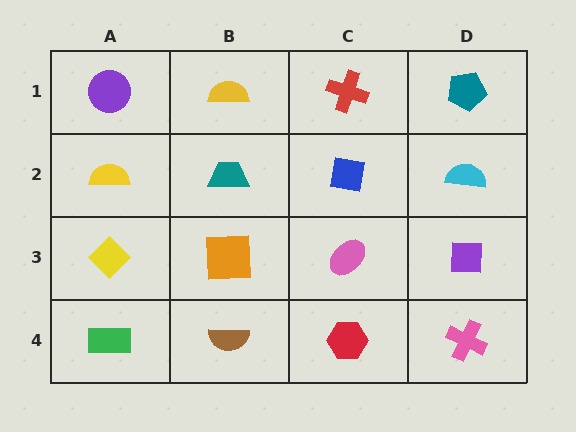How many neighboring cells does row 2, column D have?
3.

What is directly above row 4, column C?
A pink ellipse.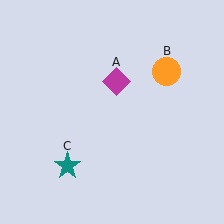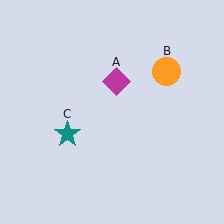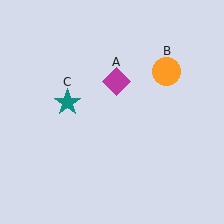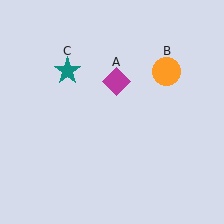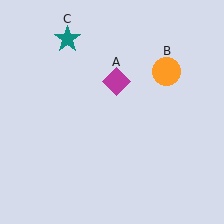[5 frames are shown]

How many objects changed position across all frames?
1 object changed position: teal star (object C).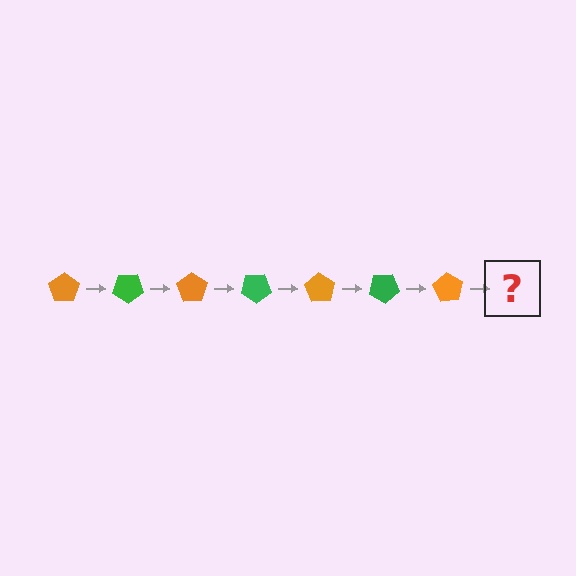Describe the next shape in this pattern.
It should be a green pentagon, rotated 245 degrees from the start.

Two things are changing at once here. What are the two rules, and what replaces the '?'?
The two rules are that it rotates 35 degrees each step and the color cycles through orange and green. The '?' should be a green pentagon, rotated 245 degrees from the start.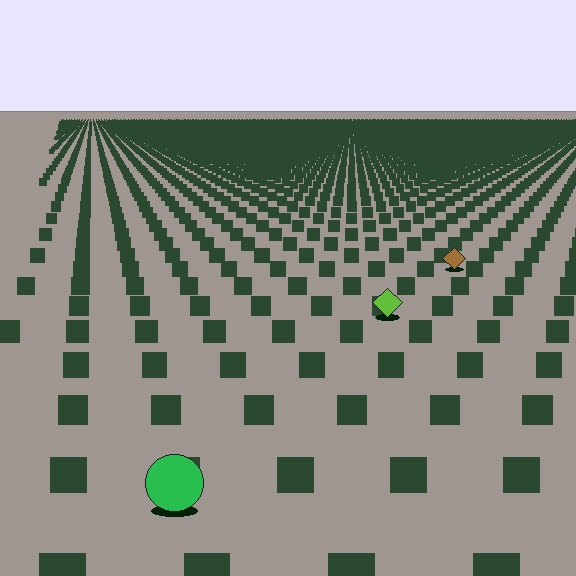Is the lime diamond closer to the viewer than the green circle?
No. The green circle is closer — you can tell from the texture gradient: the ground texture is coarser near it.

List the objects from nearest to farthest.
From nearest to farthest: the green circle, the lime diamond, the brown diamond.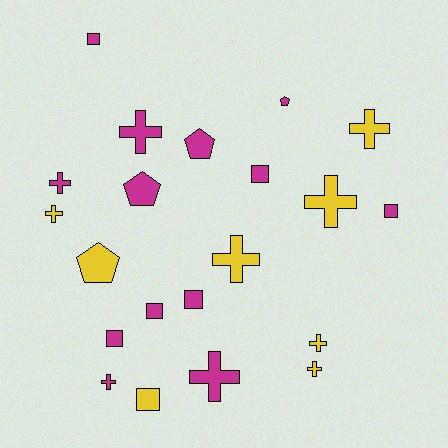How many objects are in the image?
There are 21 objects.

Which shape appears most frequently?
Cross, with 10 objects.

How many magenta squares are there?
There are 6 magenta squares.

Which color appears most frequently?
Magenta, with 13 objects.